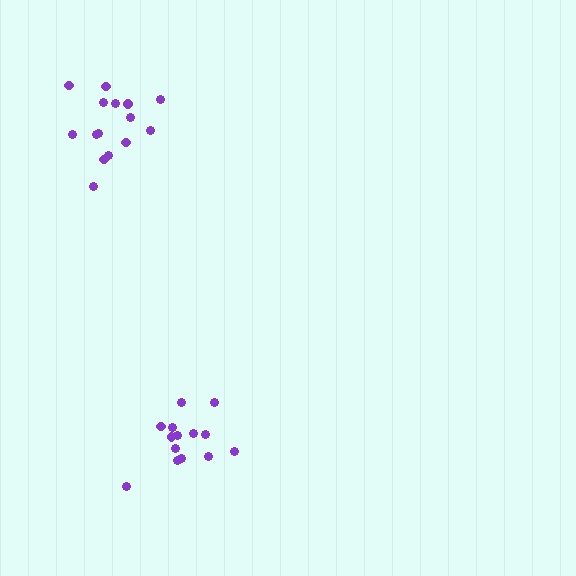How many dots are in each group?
Group 1: 14 dots, Group 2: 15 dots (29 total).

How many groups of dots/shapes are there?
There are 2 groups.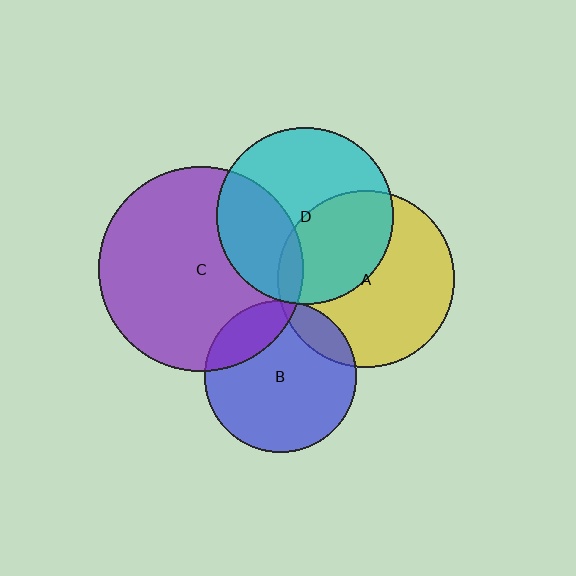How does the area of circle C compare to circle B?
Approximately 1.8 times.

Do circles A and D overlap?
Yes.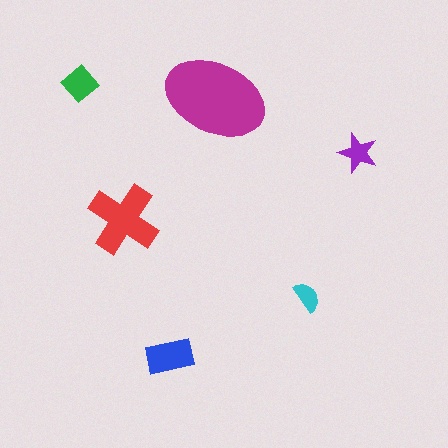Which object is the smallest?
The cyan semicircle.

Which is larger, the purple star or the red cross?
The red cross.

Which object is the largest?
The magenta ellipse.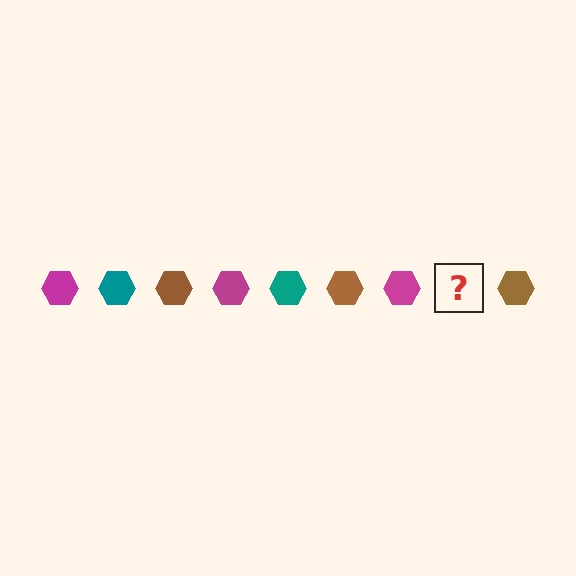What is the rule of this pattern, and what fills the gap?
The rule is that the pattern cycles through magenta, teal, brown hexagons. The gap should be filled with a teal hexagon.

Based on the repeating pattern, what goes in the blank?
The blank should be a teal hexagon.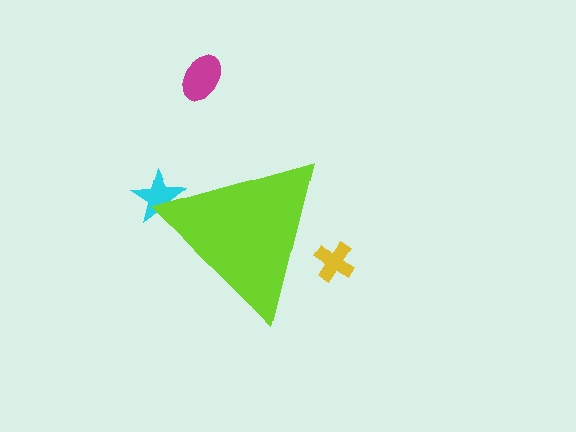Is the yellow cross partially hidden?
Yes, the yellow cross is partially hidden behind the lime triangle.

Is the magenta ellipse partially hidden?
No, the magenta ellipse is fully visible.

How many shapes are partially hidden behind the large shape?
2 shapes are partially hidden.